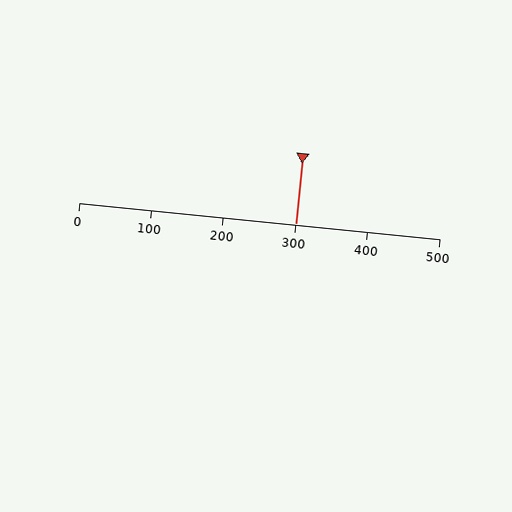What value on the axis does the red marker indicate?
The marker indicates approximately 300.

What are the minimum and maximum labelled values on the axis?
The axis runs from 0 to 500.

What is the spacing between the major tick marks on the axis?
The major ticks are spaced 100 apart.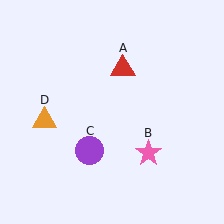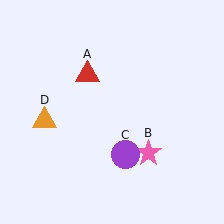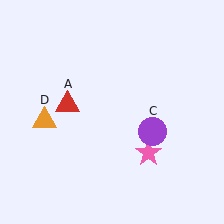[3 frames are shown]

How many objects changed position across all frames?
2 objects changed position: red triangle (object A), purple circle (object C).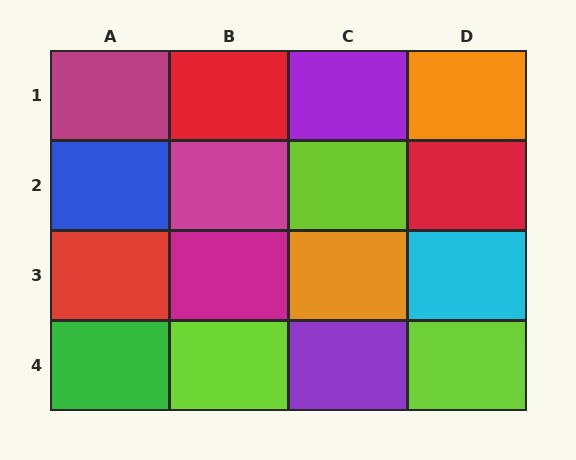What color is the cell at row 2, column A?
Blue.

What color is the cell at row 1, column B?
Red.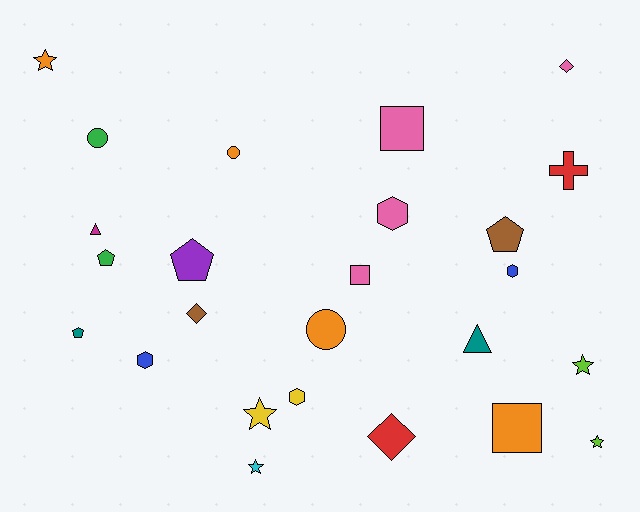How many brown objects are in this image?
There are 2 brown objects.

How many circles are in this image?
There are 3 circles.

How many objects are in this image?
There are 25 objects.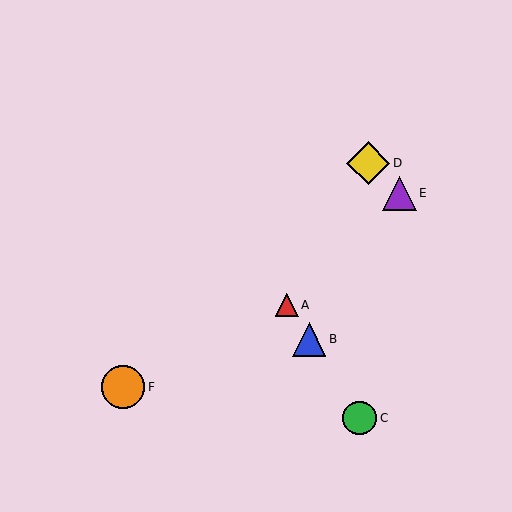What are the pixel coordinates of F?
Object F is at (123, 387).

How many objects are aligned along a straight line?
3 objects (A, B, C) are aligned along a straight line.